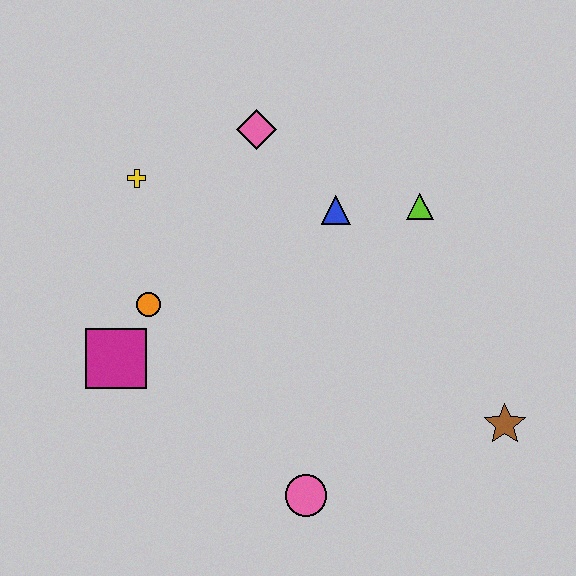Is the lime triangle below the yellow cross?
Yes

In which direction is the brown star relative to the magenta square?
The brown star is to the right of the magenta square.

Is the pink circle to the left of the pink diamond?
No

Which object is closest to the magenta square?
The orange circle is closest to the magenta square.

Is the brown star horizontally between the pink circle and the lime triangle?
No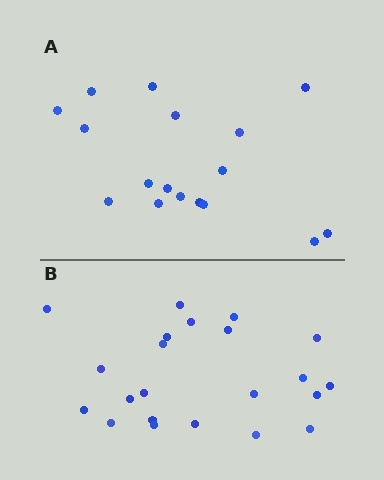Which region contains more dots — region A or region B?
Region B (the bottom region) has more dots.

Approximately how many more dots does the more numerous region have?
Region B has about 5 more dots than region A.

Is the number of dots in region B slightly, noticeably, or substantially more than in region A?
Region B has noticeably more, but not dramatically so. The ratio is roughly 1.3 to 1.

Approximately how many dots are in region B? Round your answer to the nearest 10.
About 20 dots. (The exact count is 22, which rounds to 20.)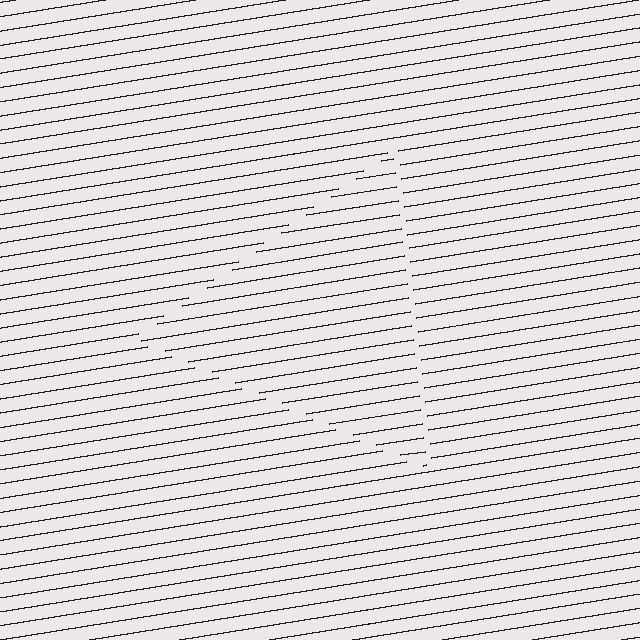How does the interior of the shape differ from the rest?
The interior of the shape contains the same grating, shifted by half a period — the contour is defined by the phase discontinuity where line-ends from the inner and outer gratings abut.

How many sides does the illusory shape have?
3 sides — the line-ends trace a triangle.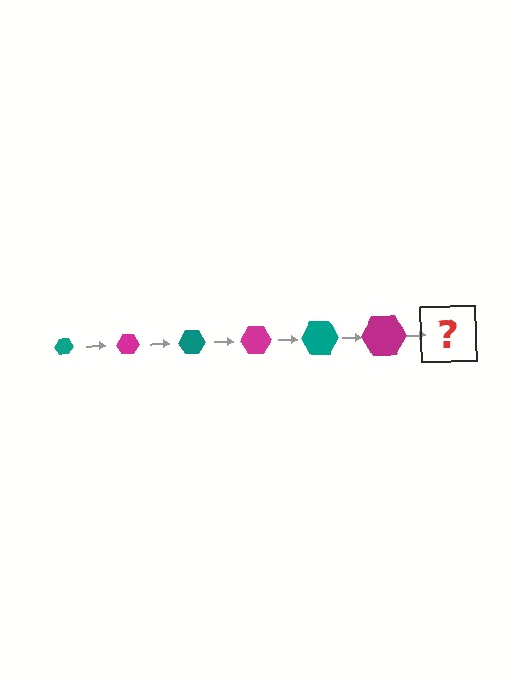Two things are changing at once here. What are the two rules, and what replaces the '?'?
The two rules are that the hexagon grows larger each step and the color cycles through teal and magenta. The '?' should be a teal hexagon, larger than the previous one.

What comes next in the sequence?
The next element should be a teal hexagon, larger than the previous one.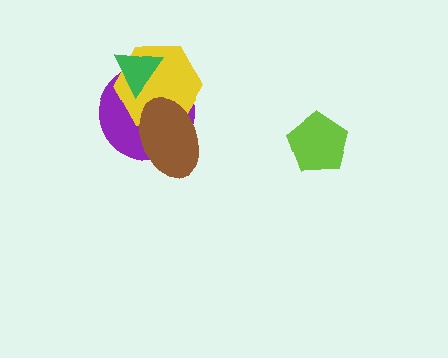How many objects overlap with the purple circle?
3 objects overlap with the purple circle.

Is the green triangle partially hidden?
No, no other shape covers it.